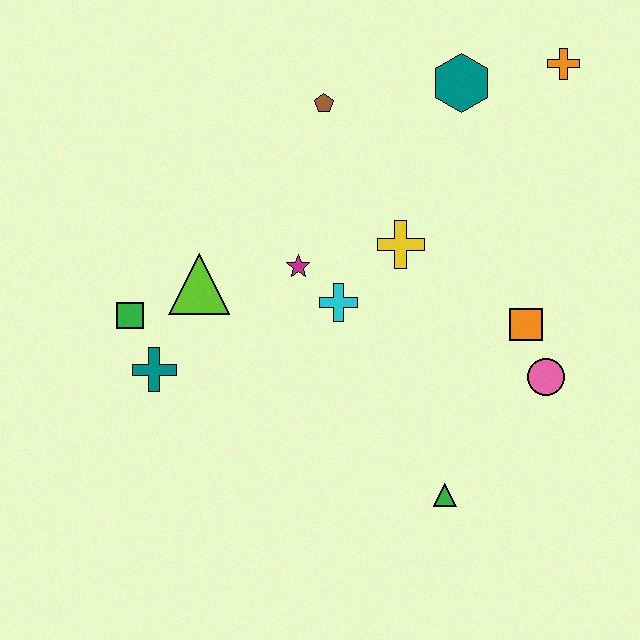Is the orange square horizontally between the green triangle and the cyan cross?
No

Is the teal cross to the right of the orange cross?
No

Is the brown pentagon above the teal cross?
Yes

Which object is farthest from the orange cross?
The teal cross is farthest from the orange cross.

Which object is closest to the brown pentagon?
The teal hexagon is closest to the brown pentagon.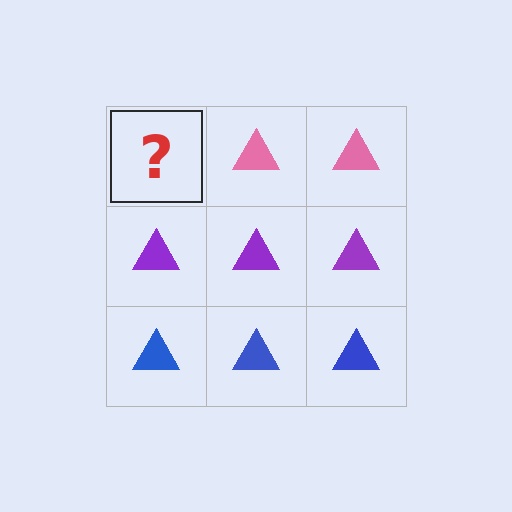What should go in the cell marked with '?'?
The missing cell should contain a pink triangle.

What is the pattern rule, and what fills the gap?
The rule is that each row has a consistent color. The gap should be filled with a pink triangle.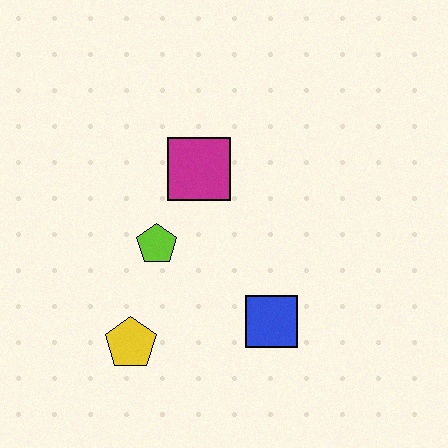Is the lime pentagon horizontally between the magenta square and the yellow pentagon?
Yes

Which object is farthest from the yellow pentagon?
The magenta square is farthest from the yellow pentagon.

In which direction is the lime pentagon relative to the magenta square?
The lime pentagon is below the magenta square.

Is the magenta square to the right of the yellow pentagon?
Yes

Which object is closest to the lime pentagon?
The magenta square is closest to the lime pentagon.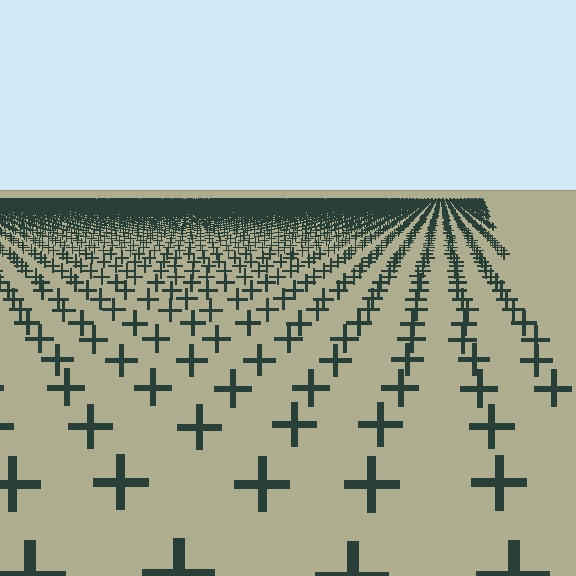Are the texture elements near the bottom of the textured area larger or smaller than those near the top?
Larger. Near the bottom, elements are closer to the viewer and appear at a bigger on-screen size.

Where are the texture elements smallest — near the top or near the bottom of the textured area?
Near the top.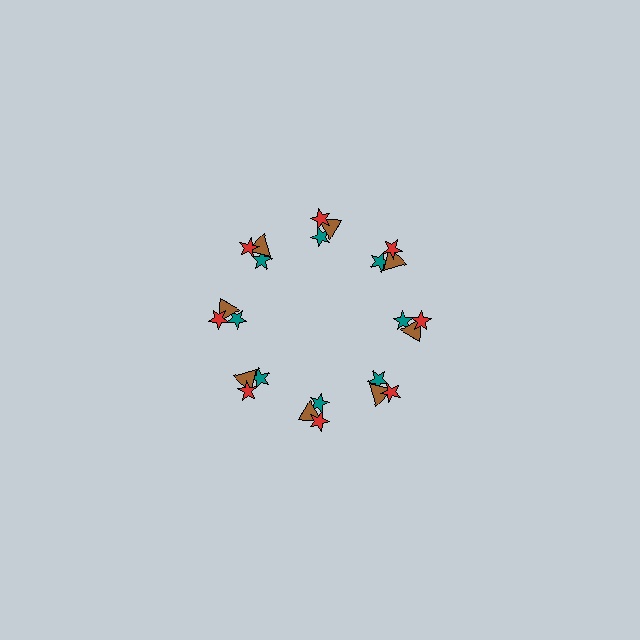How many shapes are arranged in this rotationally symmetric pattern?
There are 24 shapes, arranged in 8 groups of 3.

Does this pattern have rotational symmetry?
Yes, this pattern has 8-fold rotational symmetry. It looks the same after rotating 45 degrees around the center.